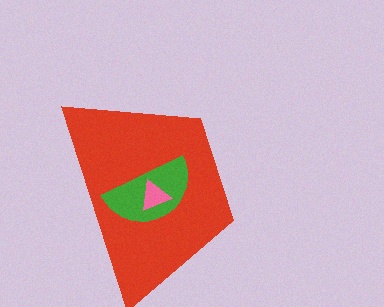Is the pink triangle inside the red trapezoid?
Yes.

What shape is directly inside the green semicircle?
The pink triangle.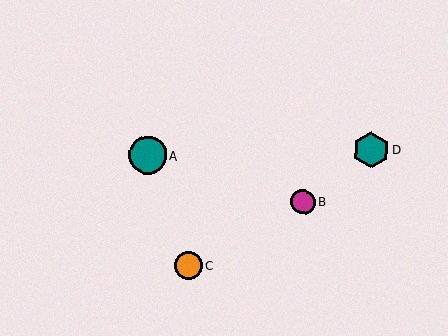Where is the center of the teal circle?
The center of the teal circle is at (148, 155).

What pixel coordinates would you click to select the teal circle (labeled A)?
Click at (148, 155) to select the teal circle A.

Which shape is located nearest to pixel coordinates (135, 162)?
The teal circle (labeled A) at (148, 155) is nearest to that location.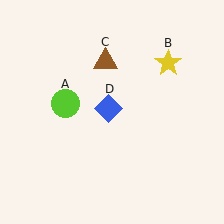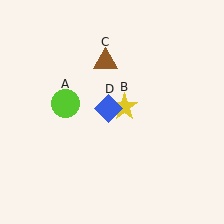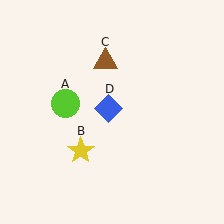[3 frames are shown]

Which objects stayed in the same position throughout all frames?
Lime circle (object A) and brown triangle (object C) and blue diamond (object D) remained stationary.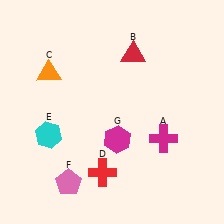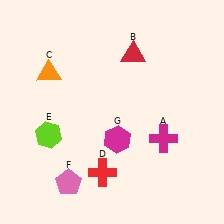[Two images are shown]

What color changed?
The hexagon (E) changed from cyan in Image 1 to lime in Image 2.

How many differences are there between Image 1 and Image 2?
There is 1 difference between the two images.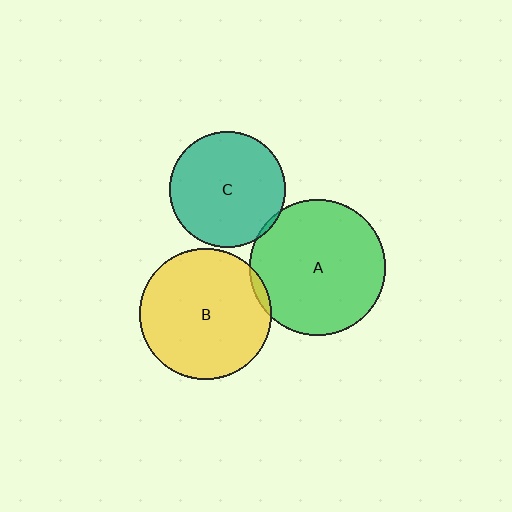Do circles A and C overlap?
Yes.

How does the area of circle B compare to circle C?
Approximately 1.3 times.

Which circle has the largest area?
Circle A (green).